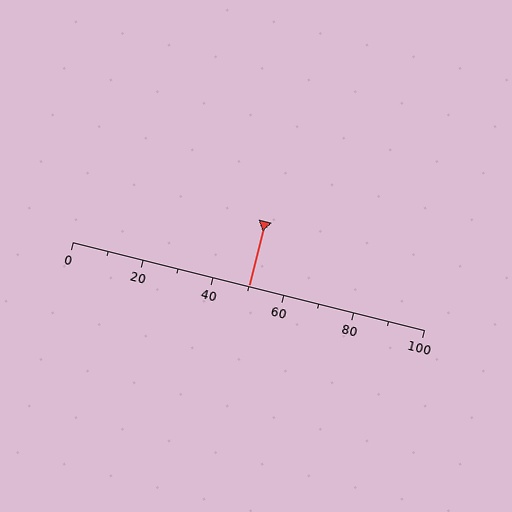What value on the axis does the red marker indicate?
The marker indicates approximately 50.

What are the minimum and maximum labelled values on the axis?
The axis runs from 0 to 100.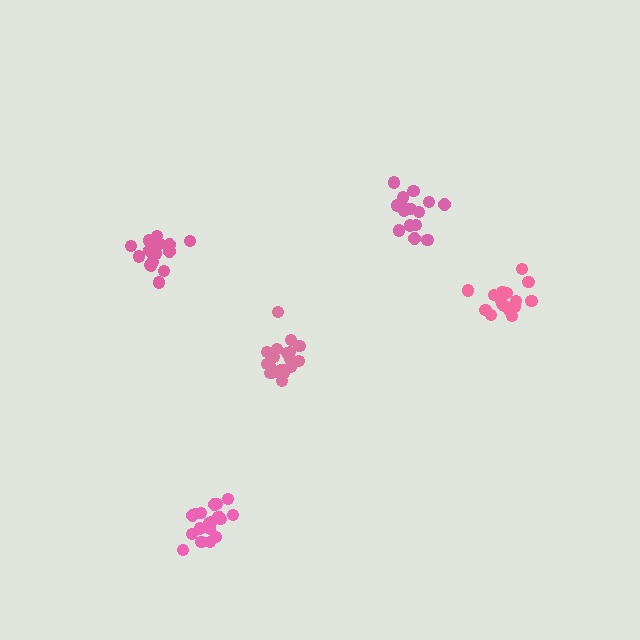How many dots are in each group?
Group 1: 20 dots, Group 2: 15 dots, Group 3: 17 dots, Group 4: 16 dots, Group 5: 19 dots (87 total).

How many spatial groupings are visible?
There are 5 spatial groupings.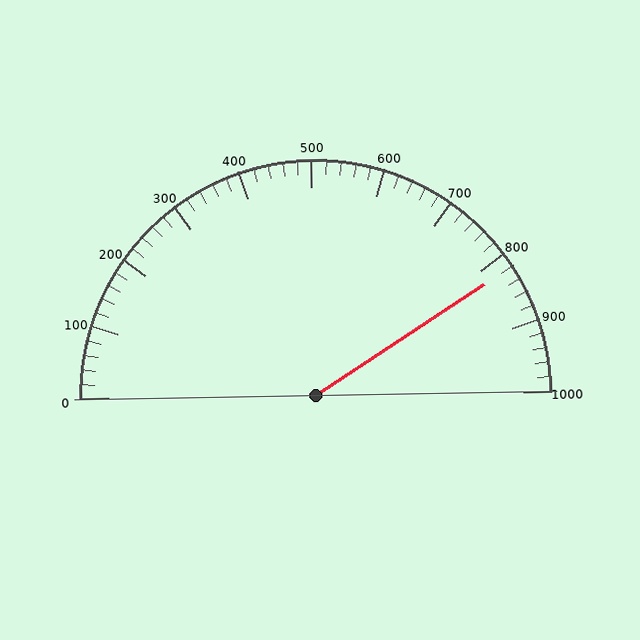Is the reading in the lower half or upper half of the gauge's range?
The reading is in the upper half of the range (0 to 1000).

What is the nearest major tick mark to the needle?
The nearest major tick mark is 800.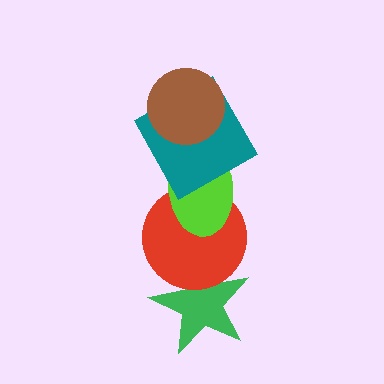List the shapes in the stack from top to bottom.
From top to bottom: the brown circle, the teal square, the lime ellipse, the red circle, the green star.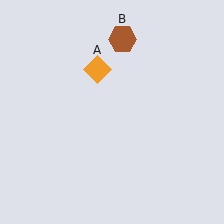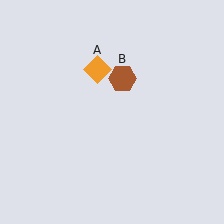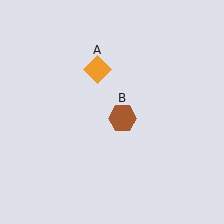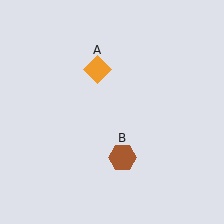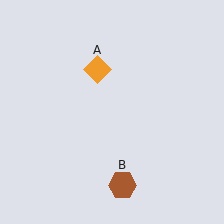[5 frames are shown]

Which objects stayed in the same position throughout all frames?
Orange diamond (object A) remained stationary.